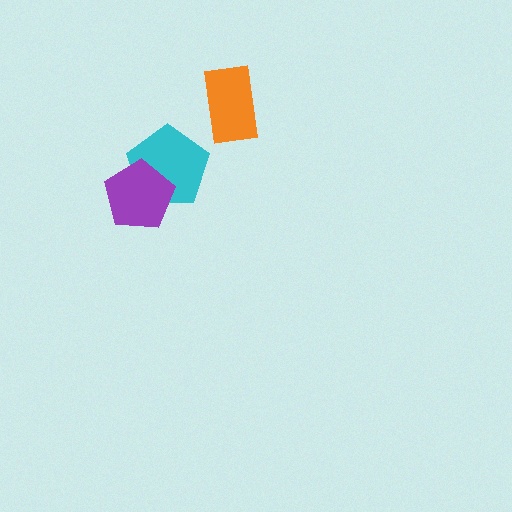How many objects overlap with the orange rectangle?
0 objects overlap with the orange rectangle.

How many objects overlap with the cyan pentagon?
1 object overlaps with the cyan pentagon.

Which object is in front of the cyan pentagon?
The purple pentagon is in front of the cyan pentagon.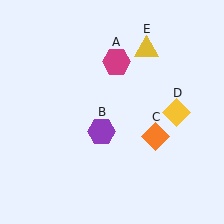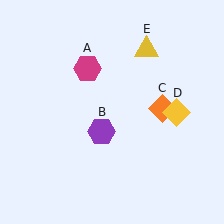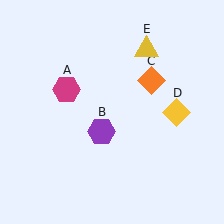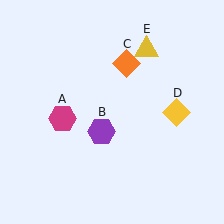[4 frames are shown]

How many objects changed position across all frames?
2 objects changed position: magenta hexagon (object A), orange diamond (object C).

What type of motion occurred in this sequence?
The magenta hexagon (object A), orange diamond (object C) rotated counterclockwise around the center of the scene.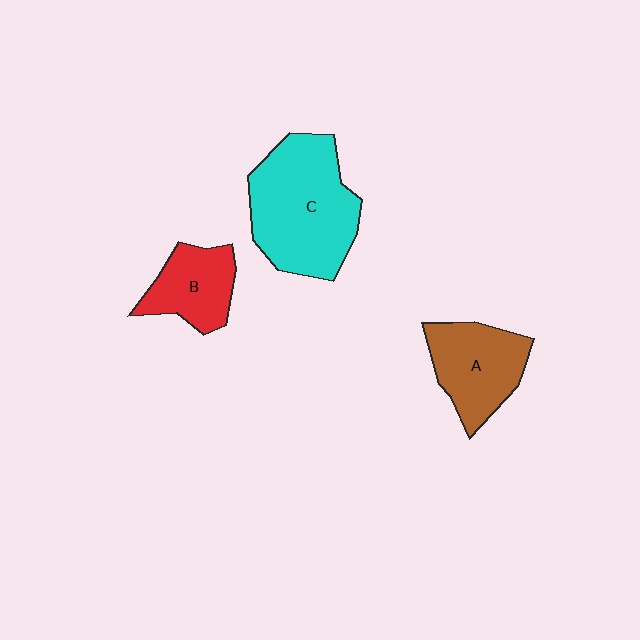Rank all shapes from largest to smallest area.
From largest to smallest: C (cyan), A (brown), B (red).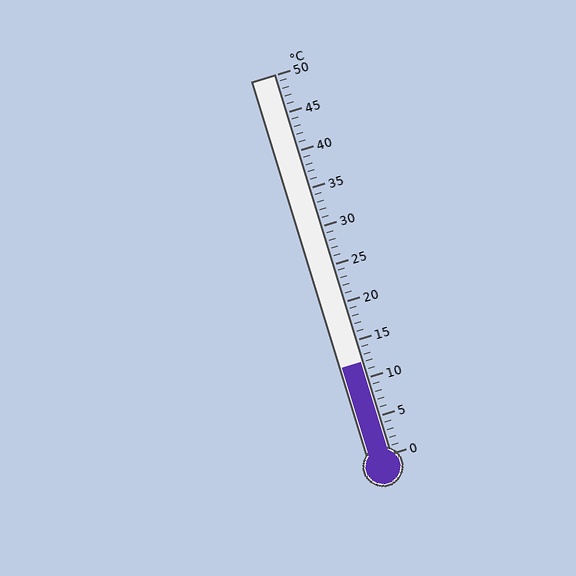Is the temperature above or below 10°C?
The temperature is above 10°C.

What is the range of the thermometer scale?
The thermometer scale ranges from 0°C to 50°C.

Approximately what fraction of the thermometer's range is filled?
The thermometer is filled to approximately 25% of its range.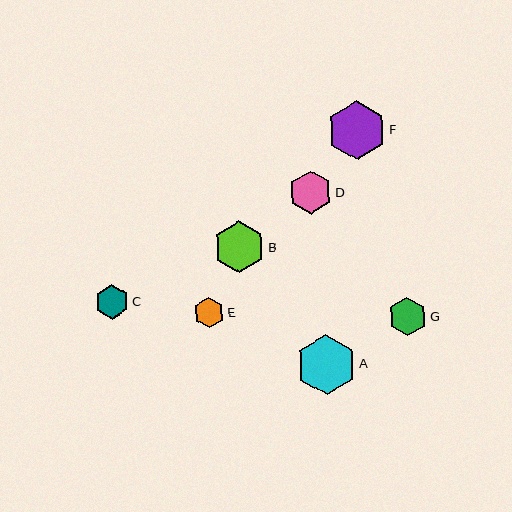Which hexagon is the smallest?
Hexagon E is the smallest with a size of approximately 31 pixels.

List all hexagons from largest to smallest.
From largest to smallest: A, F, B, D, G, C, E.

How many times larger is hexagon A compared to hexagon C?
Hexagon A is approximately 1.8 times the size of hexagon C.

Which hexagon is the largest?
Hexagon A is the largest with a size of approximately 60 pixels.